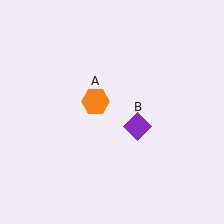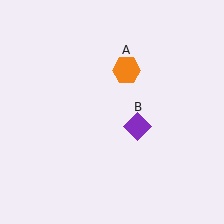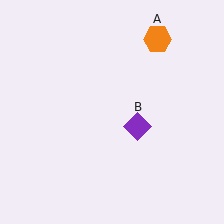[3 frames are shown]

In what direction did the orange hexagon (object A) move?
The orange hexagon (object A) moved up and to the right.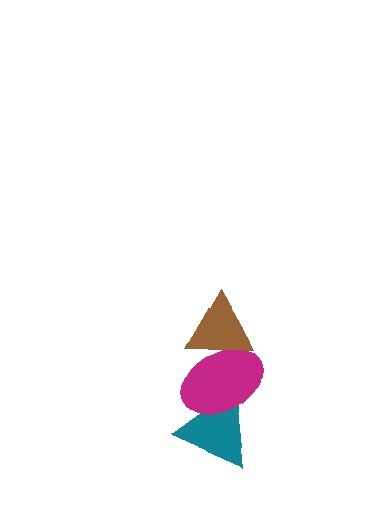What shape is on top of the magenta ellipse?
The brown triangle is on top of the magenta ellipse.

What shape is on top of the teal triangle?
The magenta ellipse is on top of the teal triangle.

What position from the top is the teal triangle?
The teal triangle is 3rd from the top.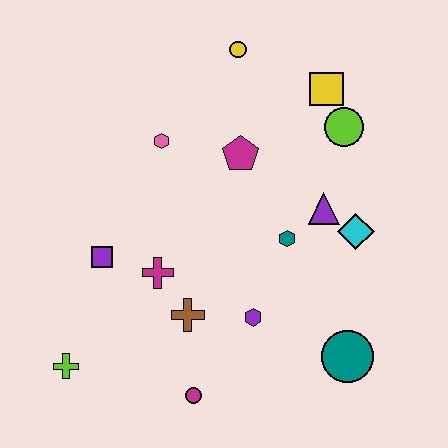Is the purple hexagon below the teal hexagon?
Yes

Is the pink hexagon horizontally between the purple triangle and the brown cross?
No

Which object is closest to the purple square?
The magenta cross is closest to the purple square.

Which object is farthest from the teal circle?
The yellow circle is farthest from the teal circle.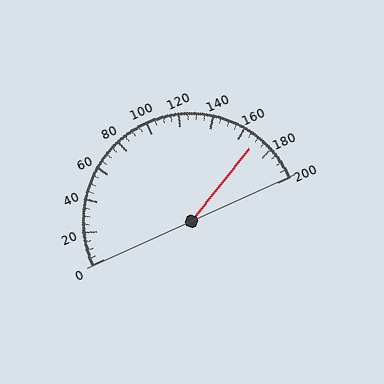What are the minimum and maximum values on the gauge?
The gauge ranges from 0 to 200.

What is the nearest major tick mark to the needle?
The nearest major tick mark is 160.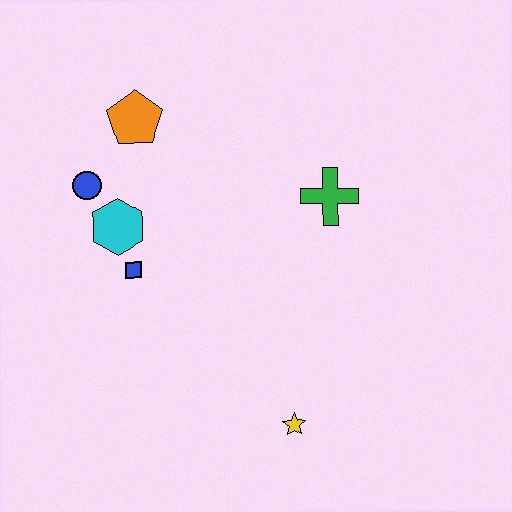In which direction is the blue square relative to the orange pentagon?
The blue square is below the orange pentagon.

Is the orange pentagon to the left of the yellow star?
Yes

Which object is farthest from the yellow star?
The orange pentagon is farthest from the yellow star.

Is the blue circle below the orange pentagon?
Yes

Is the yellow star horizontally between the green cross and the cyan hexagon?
Yes